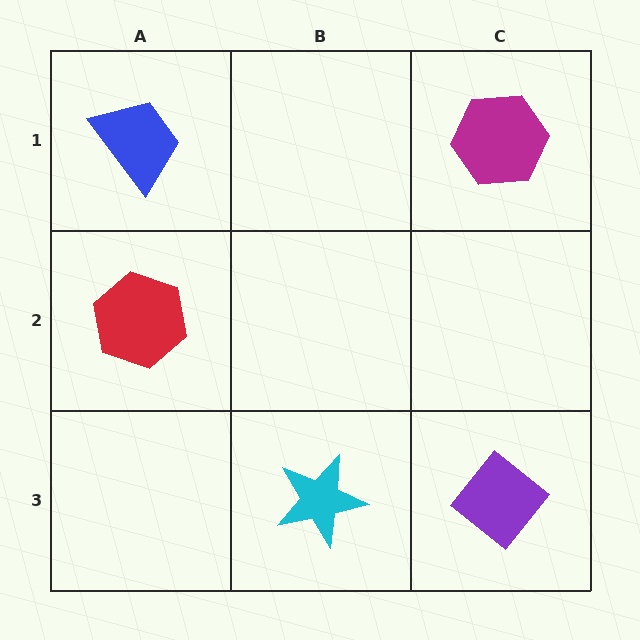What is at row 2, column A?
A red hexagon.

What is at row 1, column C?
A magenta hexagon.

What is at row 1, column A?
A blue trapezoid.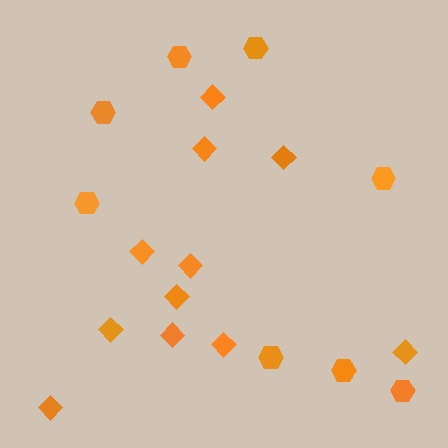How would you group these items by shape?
There are 2 groups: one group of hexagons (8) and one group of diamonds (11).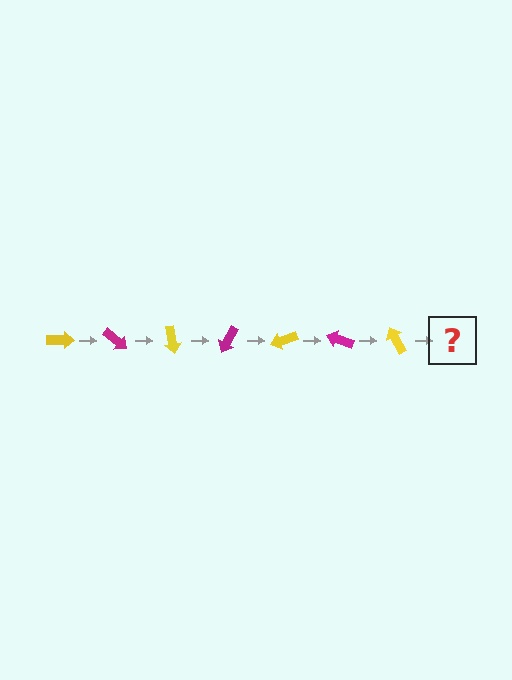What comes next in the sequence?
The next element should be a magenta arrow, rotated 280 degrees from the start.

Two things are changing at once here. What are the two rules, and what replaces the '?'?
The two rules are that it rotates 40 degrees each step and the color cycles through yellow and magenta. The '?' should be a magenta arrow, rotated 280 degrees from the start.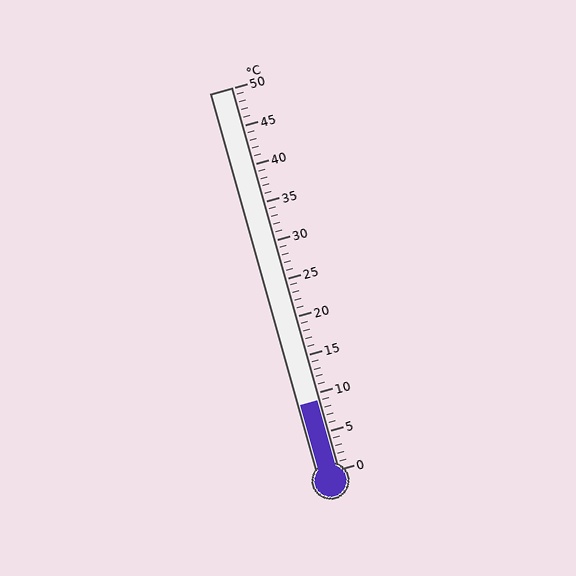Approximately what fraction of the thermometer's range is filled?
The thermometer is filled to approximately 20% of its range.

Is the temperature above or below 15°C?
The temperature is below 15°C.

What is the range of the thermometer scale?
The thermometer scale ranges from 0°C to 50°C.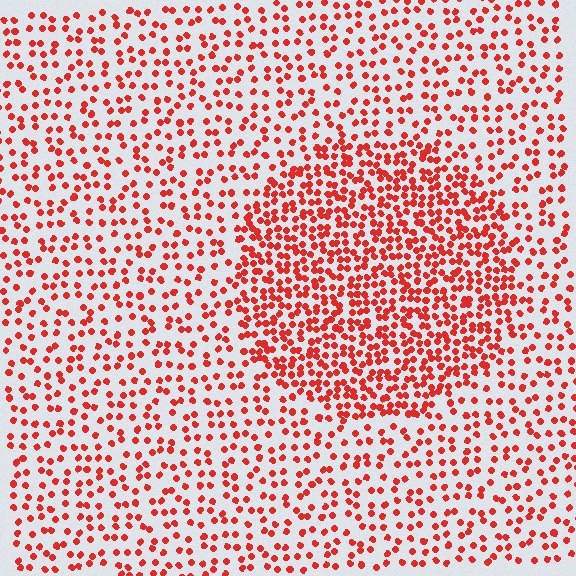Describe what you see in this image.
The image contains small red elements arranged at two different densities. A circle-shaped region is visible where the elements are more densely packed than the surrounding area.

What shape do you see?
I see a circle.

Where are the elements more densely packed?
The elements are more densely packed inside the circle boundary.